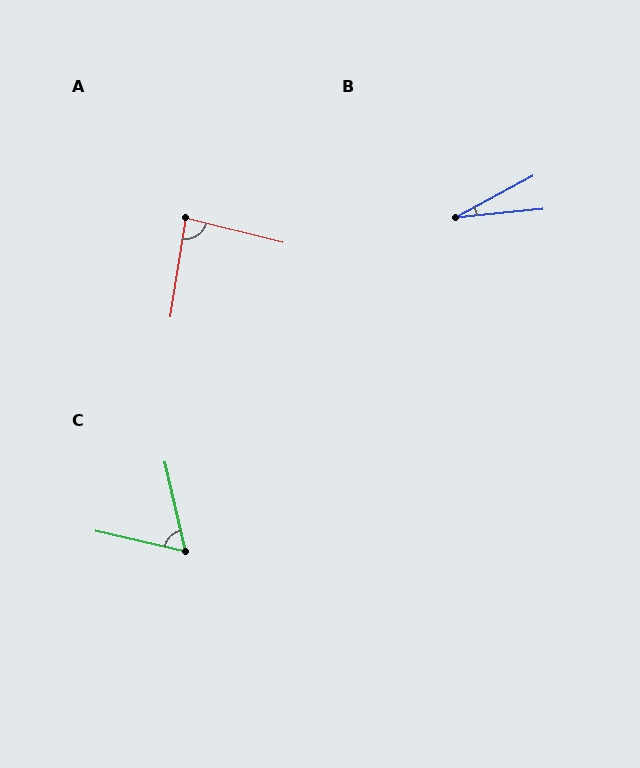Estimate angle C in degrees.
Approximately 64 degrees.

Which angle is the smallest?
B, at approximately 23 degrees.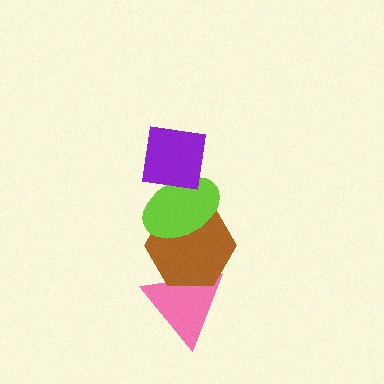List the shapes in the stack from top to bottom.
From top to bottom: the purple square, the lime ellipse, the brown hexagon, the pink triangle.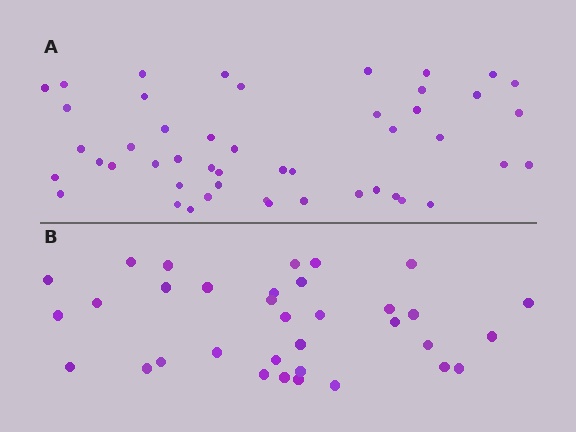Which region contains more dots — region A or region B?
Region A (the top region) has more dots.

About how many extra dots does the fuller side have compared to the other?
Region A has approximately 15 more dots than region B.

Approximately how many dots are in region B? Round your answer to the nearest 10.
About 30 dots. (The exact count is 34, which rounds to 30.)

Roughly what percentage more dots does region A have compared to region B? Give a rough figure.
About 40% more.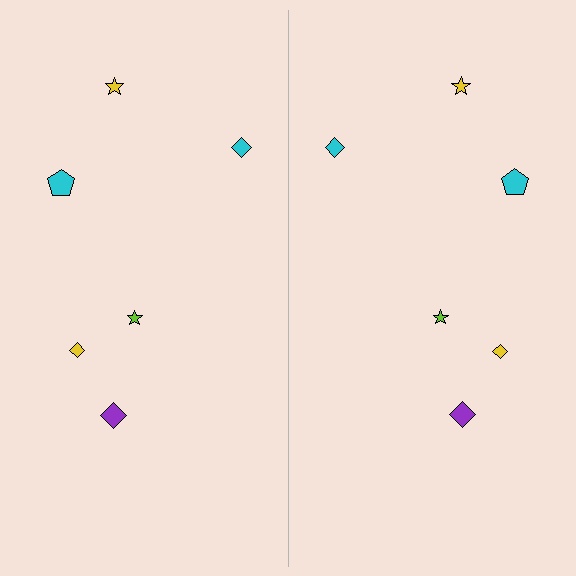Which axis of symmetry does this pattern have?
The pattern has a vertical axis of symmetry running through the center of the image.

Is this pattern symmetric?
Yes, this pattern has bilateral (reflection) symmetry.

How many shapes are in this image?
There are 12 shapes in this image.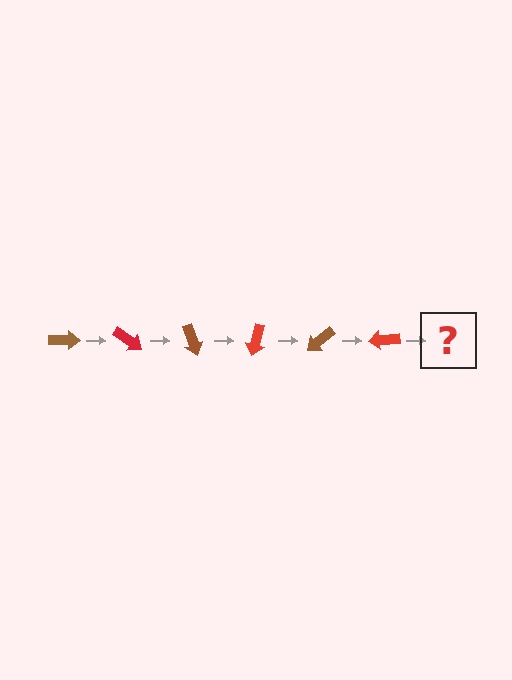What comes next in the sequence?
The next element should be a brown arrow, rotated 210 degrees from the start.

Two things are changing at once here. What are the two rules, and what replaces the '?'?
The two rules are that it rotates 35 degrees each step and the color cycles through brown and red. The '?' should be a brown arrow, rotated 210 degrees from the start.